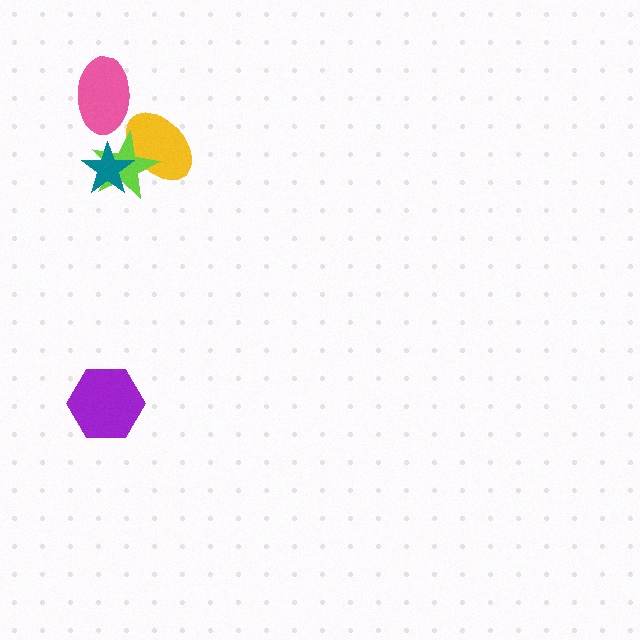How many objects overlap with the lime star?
2 objects overlap with the lime star.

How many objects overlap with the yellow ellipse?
2 objects overlap with the yellow ellipse.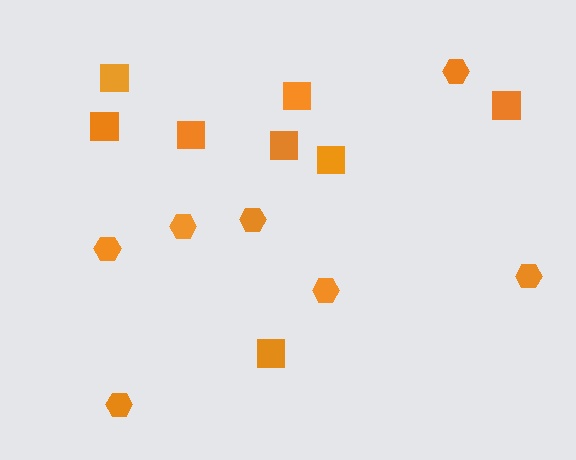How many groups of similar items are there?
There are 2 groups: one group of hexagons (7) and one group of squares (8).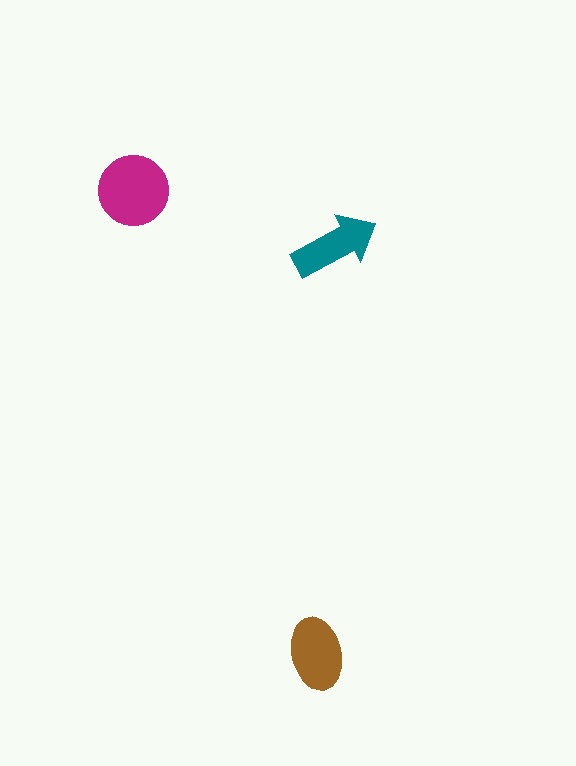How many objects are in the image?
There are 3 objects in the image.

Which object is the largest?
The magenta circle.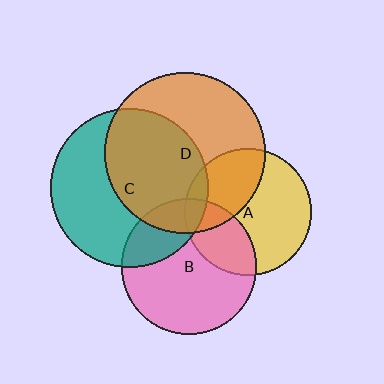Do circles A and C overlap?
Yes.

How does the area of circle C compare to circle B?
Approximately 1.4 times.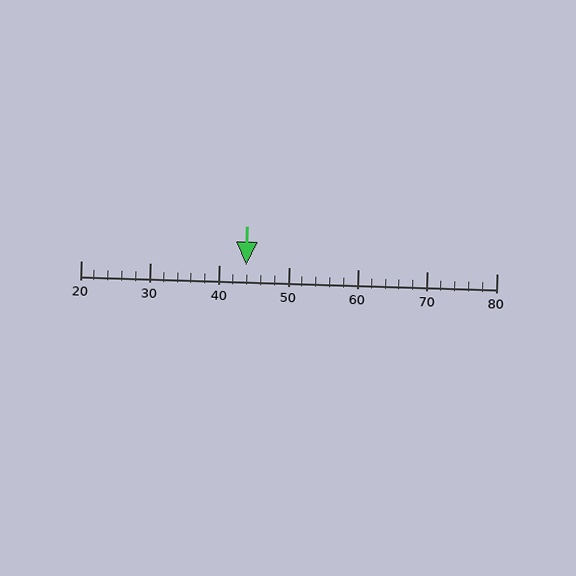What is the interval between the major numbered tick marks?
The major tick marks are spaced 10 units apart.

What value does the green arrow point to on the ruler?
The green arrow points to approximately 44.